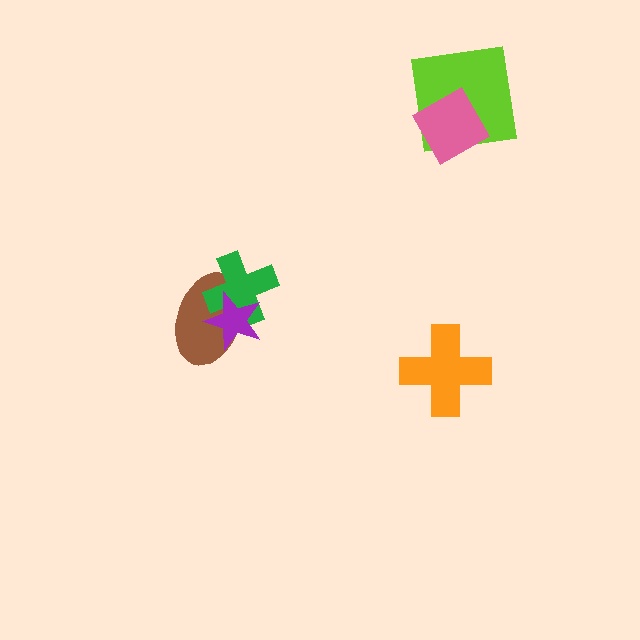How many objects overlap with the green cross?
2 objects overlap with the green cross.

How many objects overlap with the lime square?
1 object overlaps with the lime square.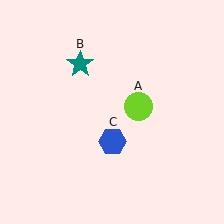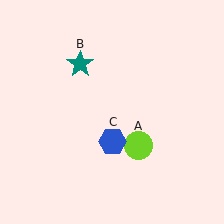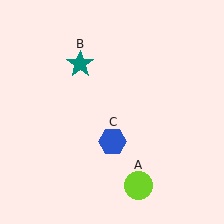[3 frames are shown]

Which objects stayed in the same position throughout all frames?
Teal star (object B) and blue hexagon (object C) remained stationary.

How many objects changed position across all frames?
1 object changed position: lime circle (object A).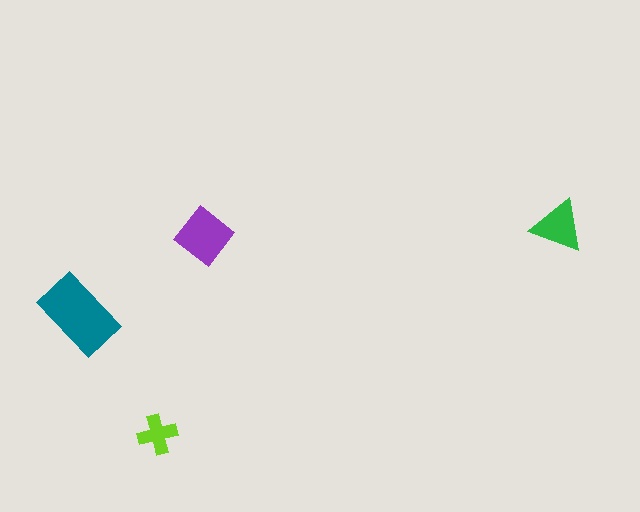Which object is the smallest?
The lime cross.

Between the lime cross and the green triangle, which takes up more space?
The green triangle.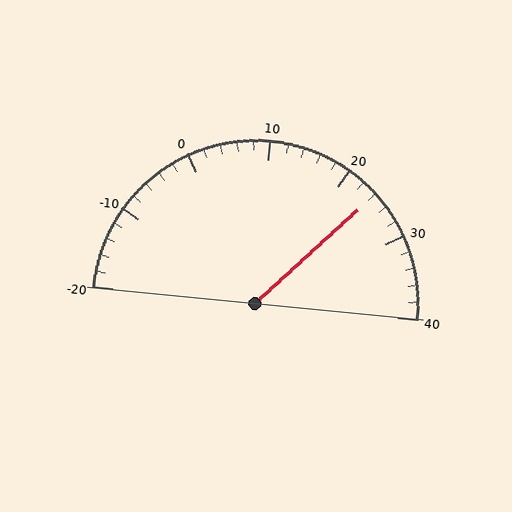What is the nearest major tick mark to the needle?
The nearest major tick mark is 20.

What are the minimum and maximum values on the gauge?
The gauge ranges from -20 to 40.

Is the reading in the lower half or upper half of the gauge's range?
The reading is in the upper half of the range (-20 to 40).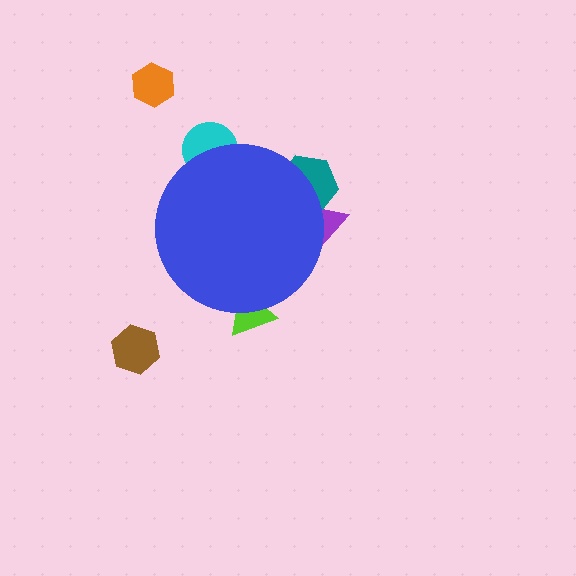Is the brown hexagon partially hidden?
No, the brown hexagon is fully visible.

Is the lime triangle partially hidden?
Yes, the lime triangle is partially hidden behind the blue circle.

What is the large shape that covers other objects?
A blue circle.